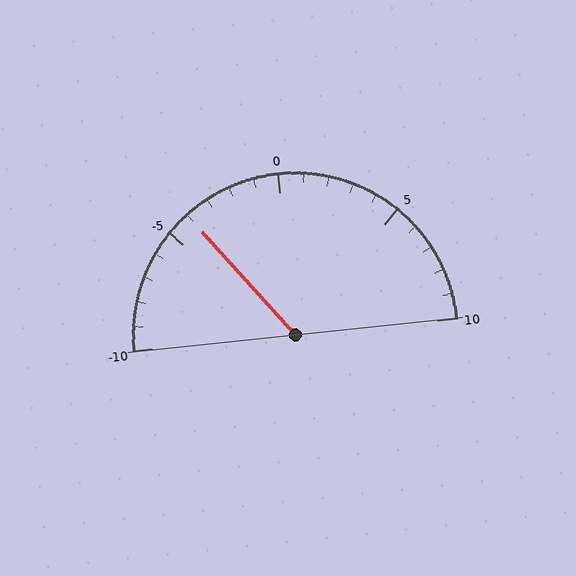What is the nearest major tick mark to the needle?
The nearest major tick mark is -5.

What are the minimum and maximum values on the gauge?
The gauge ranges from -10 to 10.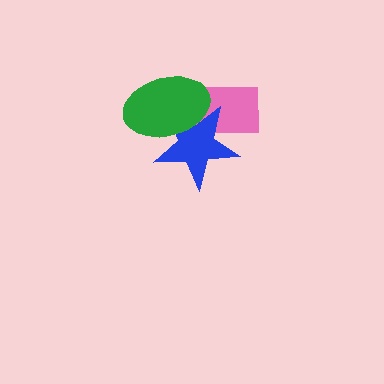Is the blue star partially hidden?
Yes, it is partially covered by another shape.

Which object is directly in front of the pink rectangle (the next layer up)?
The blue star is directly in front of the pink rectangle.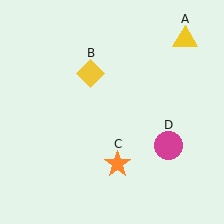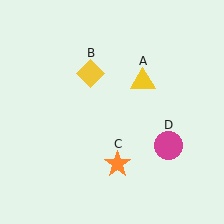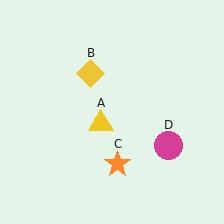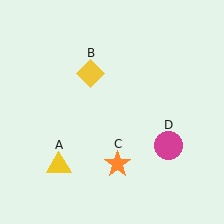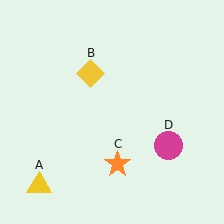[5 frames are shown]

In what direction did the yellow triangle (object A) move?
The yellow triangle (object A) moved down and to the left.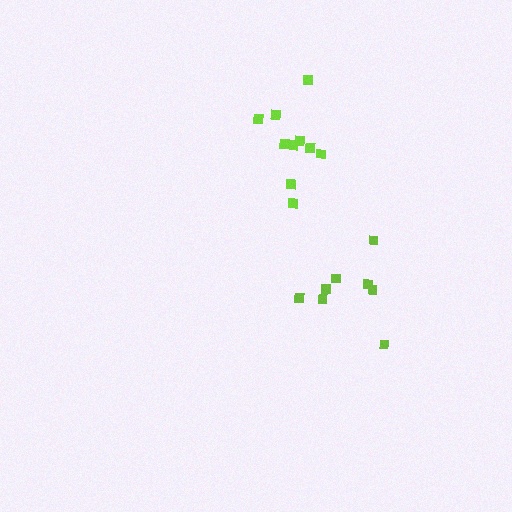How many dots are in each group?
Group 1: 10 dots, Group 2: 8 dots (18 total).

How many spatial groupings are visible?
There are 2 spatial groupings.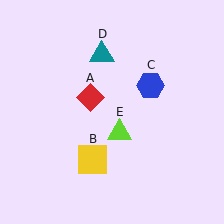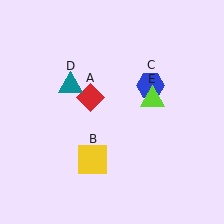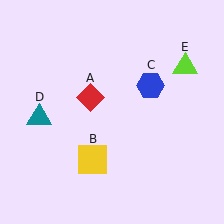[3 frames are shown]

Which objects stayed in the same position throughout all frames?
Red diamond (object A) and yellow square (object B) and blue hexagon (object C) remained stationary.